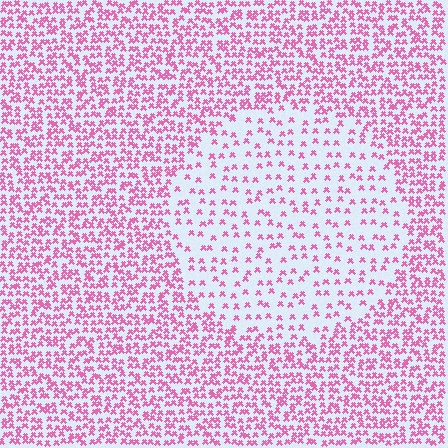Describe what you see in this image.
The image contains small pink elements arranged at two different densities. A circle-shaped region is visible where the elements are less densely packed than the surrounding area.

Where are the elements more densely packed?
The elements are more densely packed outside the circle boundary.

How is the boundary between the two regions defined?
The boundary is defined by a change in element density (approximately 2.4x ratio). All elements are the same color, size, and shape.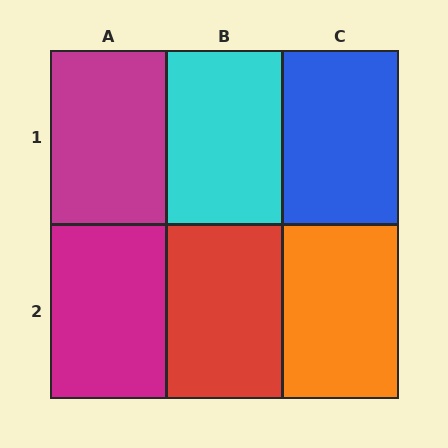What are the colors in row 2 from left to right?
Magenta, red, orange.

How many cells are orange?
1 cell is orange.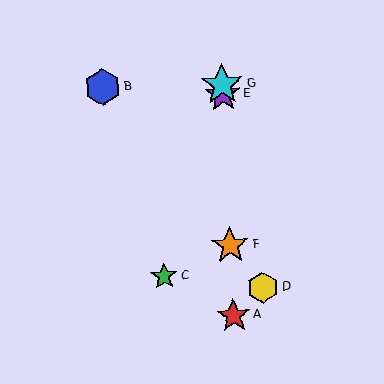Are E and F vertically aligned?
Yes, both are at x≈223.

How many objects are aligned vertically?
4 objects (A, E, F, G) are aligned vertically.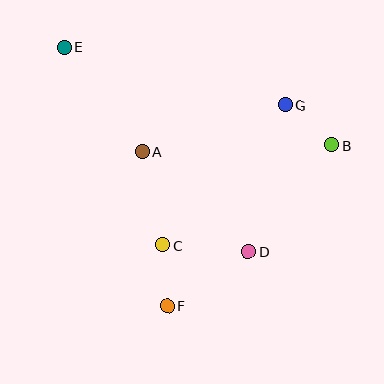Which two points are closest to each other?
Points C and F are closest to each other.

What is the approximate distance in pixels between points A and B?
The distance between A and B is approximately 190 pixels.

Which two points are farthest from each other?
Points B and E are farthest from each other.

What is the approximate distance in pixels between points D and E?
The distance between D and E is approximately 275 pixels.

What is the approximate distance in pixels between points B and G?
The distance between B and G is approximately 61 pixels.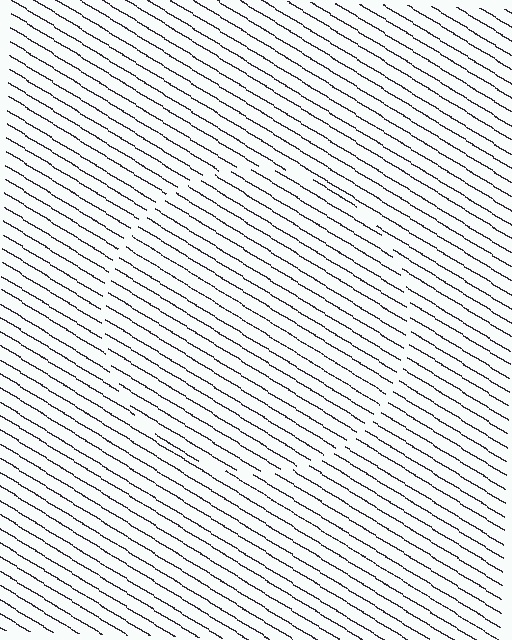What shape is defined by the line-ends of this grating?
An illusory circle. The interior of the shape contains the same grating, shifted by half a period — the contour is defined by the phase discontinuity where line-ends from the inner and outer gratings abut.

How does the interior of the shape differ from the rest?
The interior of the shape contains the same grating, shifted by half a period — the contour is defined by the phase discontinuity where line-ends from the inner and outer gratings abut.